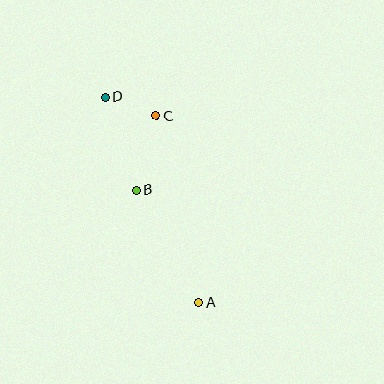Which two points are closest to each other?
Points C and D are closest to each other.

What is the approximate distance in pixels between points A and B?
The distance between A and B is approximately 128 pixels.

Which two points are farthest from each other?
Points A and D are farthest from each other.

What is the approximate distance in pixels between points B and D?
The distance between B and D is approximately 98 pixels.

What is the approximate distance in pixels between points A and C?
The distance between A and C is approximately 191 pixels.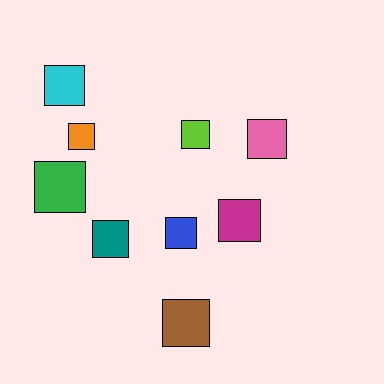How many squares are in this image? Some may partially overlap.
There are 9 squares.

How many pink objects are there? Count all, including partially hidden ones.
There is 1 pink object.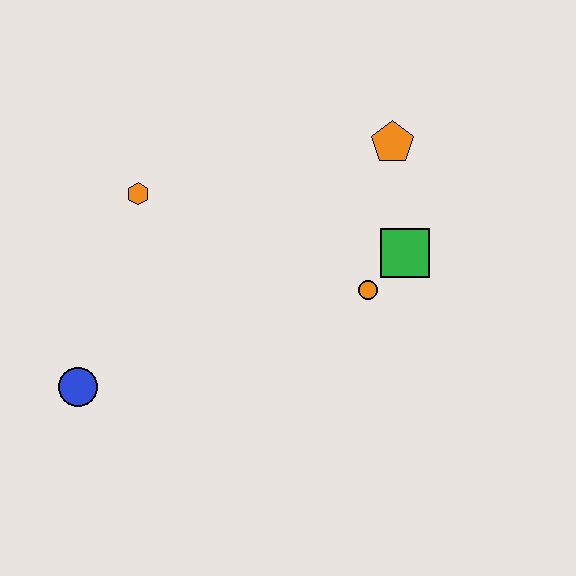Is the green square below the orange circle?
No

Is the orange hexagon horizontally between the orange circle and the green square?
No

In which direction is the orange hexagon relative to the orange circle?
The orange hexagon is to the left of the orange circle.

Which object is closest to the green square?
The orange circle is closest to the green square.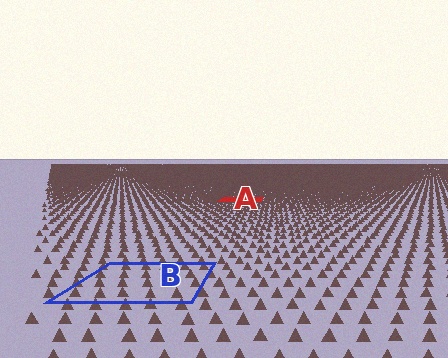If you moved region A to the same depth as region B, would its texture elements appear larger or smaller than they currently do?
They would appear larger. At a closer depth, the same texture elements are projected at a bigger on-screen size.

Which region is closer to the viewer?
Region B is closer. The texture elements there are larger and more spread out.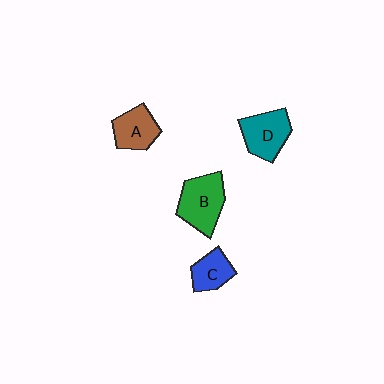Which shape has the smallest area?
Shape C (blue).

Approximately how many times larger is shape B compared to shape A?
Approximately 1.4 times.